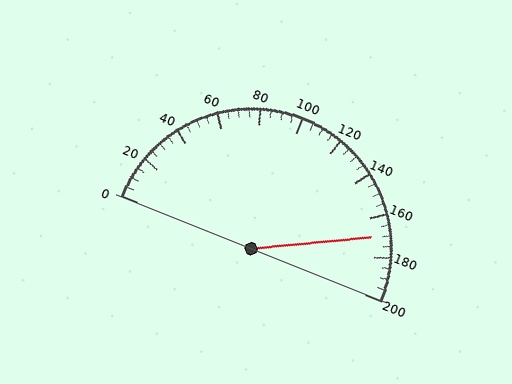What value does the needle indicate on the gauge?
The needle indicates approximately 170.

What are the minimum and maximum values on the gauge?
The gauge ranges from 0 to 200.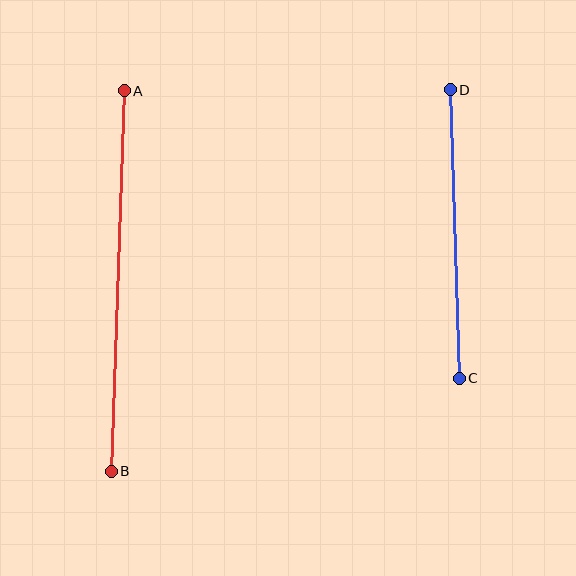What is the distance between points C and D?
The distance is approximately 288 pixels.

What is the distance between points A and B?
The distance is approximately 381 pixels.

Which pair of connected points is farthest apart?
Points A and B are farthest apart.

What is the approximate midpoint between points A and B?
The midpoint is at approximately (118, 281) pixels.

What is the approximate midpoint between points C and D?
The midpoint is at approximately (455, 234) pixels.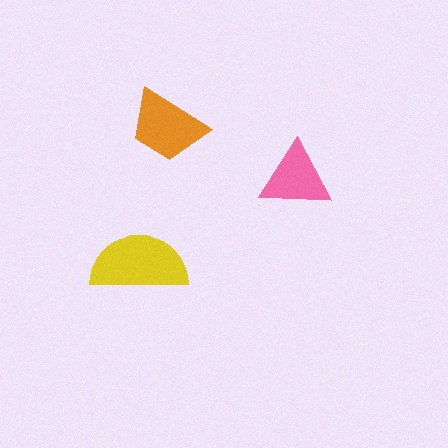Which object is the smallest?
The pink triangle.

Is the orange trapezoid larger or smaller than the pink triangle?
Larger.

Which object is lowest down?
The yellow semicircle is bottommost.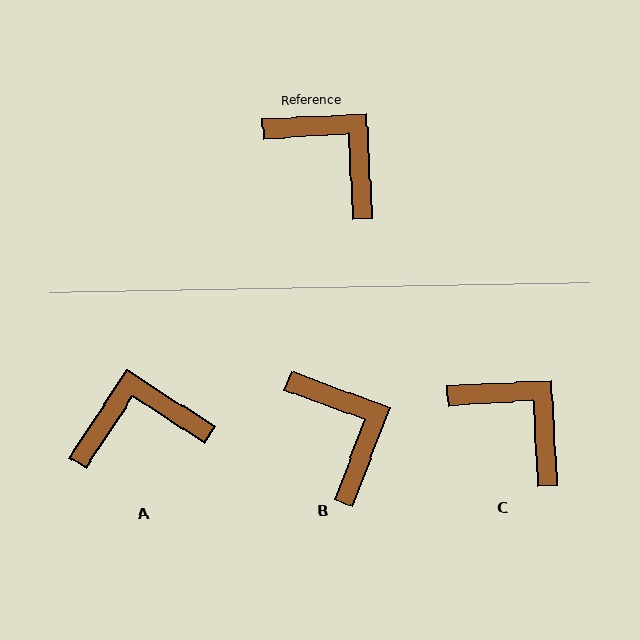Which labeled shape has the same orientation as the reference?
C.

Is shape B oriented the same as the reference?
No, it is off by about 23 degrees.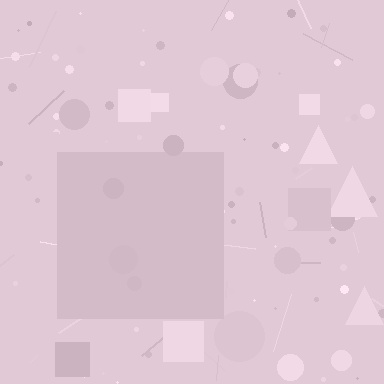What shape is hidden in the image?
A square is hidden in the image.